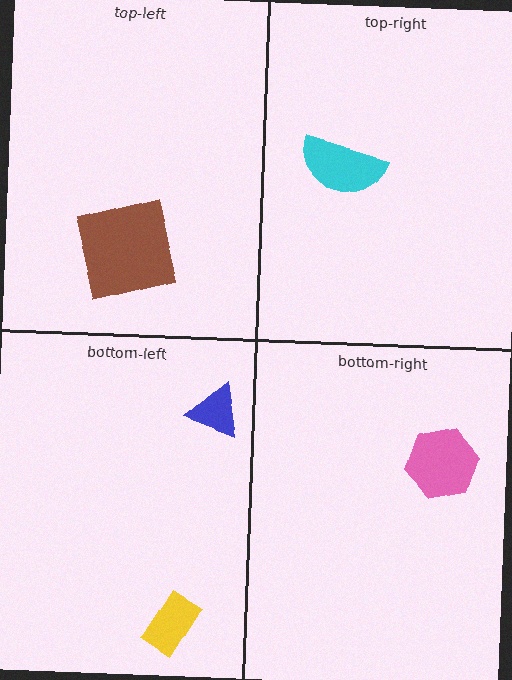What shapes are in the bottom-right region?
The pink hexagon.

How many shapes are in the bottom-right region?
1.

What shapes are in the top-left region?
The brown square.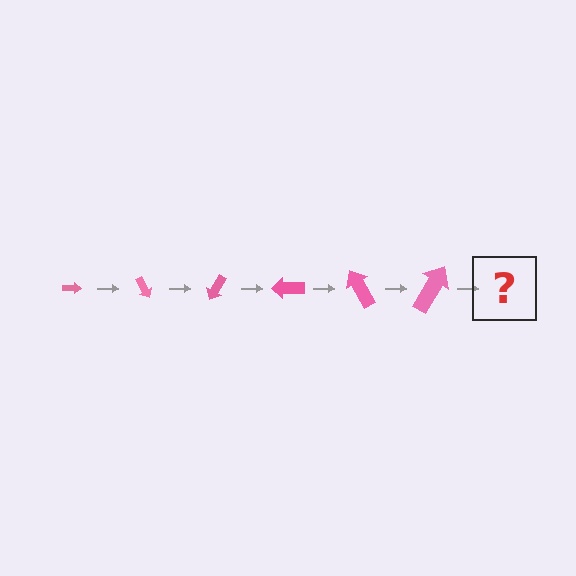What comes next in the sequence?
The next element should be an arrow, larger than the previous one and rotated 360 degrees from the start.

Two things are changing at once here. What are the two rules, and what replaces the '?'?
The two rules are that the arrow grows larger each step and it rotates 60 degrees each step. The '?' should be an arrow, larger than the previous one and rotated 360 degrees from the start.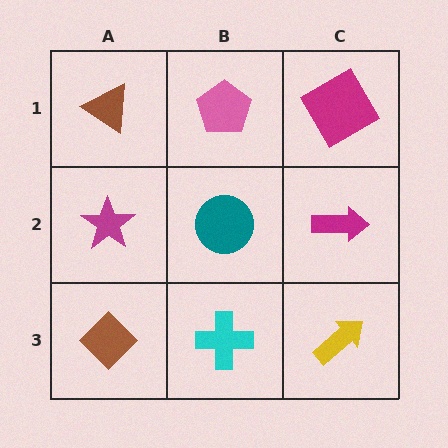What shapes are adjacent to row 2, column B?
A pink pentagon (row 1, column B), a cyan cross (row 3, column B), a magenta star (row 2, column A), a magenta arrow (row 2, column C).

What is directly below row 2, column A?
A brown diamond.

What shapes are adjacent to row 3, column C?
A magenta arrow (row 2, column C), a cyan cross (row 3, column B).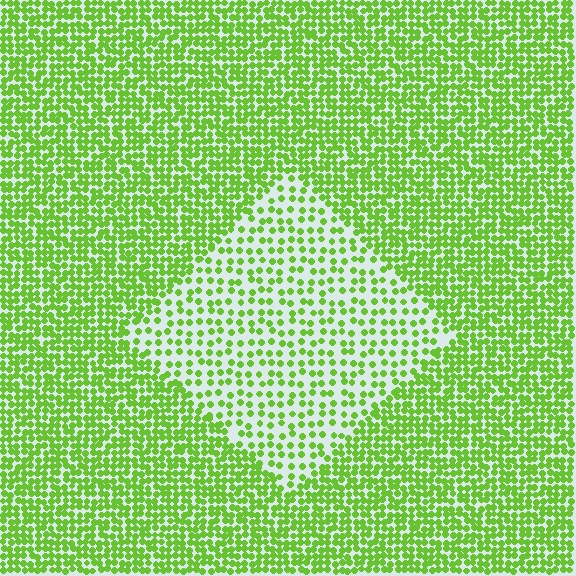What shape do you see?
I see a diamond.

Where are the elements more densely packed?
The elements are more densely packed outside the diamond boundary.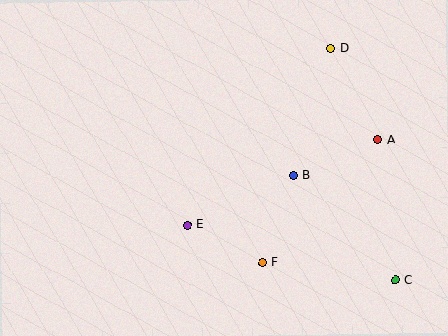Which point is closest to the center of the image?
Point E at (187, 225) is closest to the center.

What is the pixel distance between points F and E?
The distance between F and E is 85 pixels.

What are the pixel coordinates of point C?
Point C is at (395, 280).